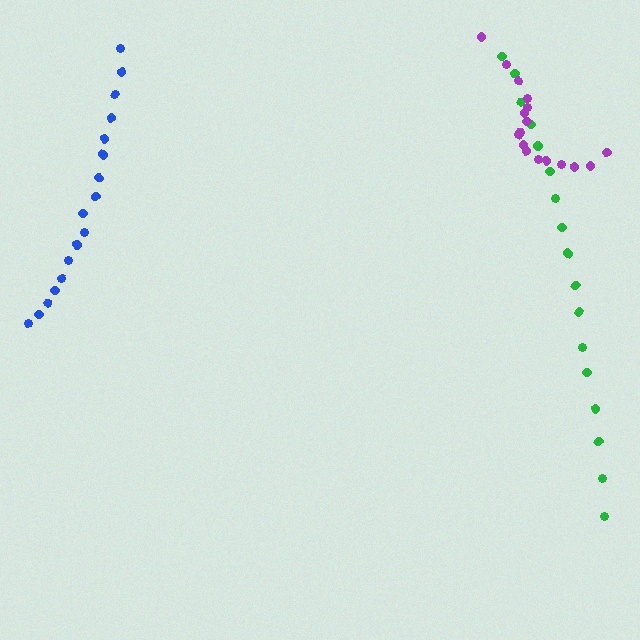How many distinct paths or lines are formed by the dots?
There are 3 distinct paths.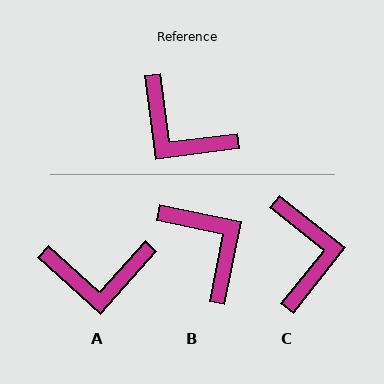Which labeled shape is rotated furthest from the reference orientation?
B, about 161 degrees away.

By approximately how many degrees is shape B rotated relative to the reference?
Approximately 161 degrees counter-clockwise.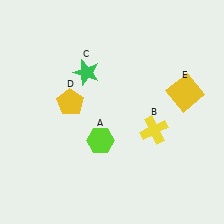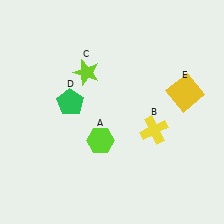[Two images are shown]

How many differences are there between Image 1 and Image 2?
There are 2 differences between the two images.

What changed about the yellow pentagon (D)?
In Image 1, D is yellow. In Image 2, it changed to green.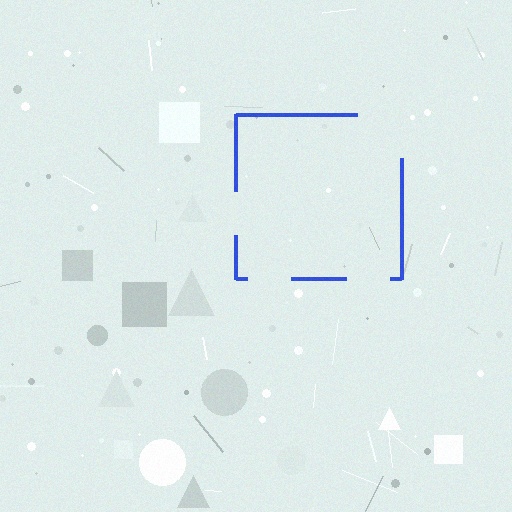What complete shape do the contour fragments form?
The contour fragments form a square.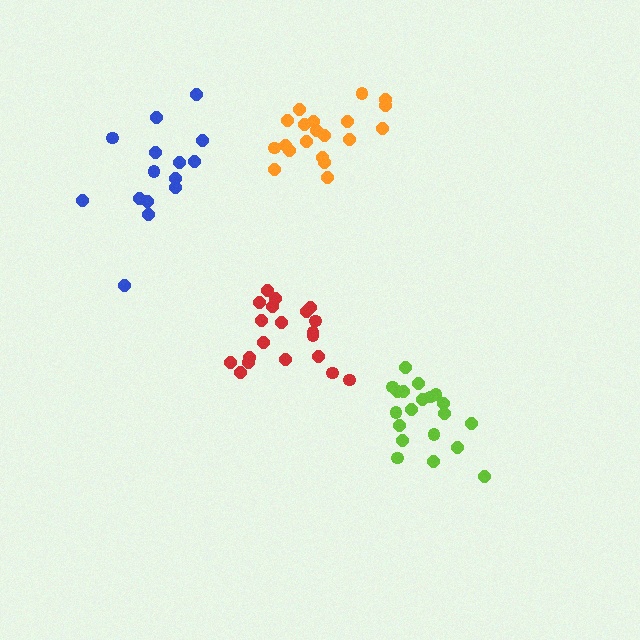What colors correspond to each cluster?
The clusters are colored: red, orange, lime, blue.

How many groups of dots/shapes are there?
There are 4 groups.